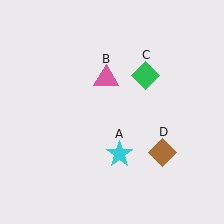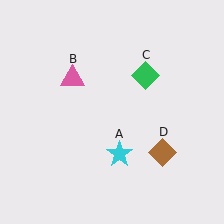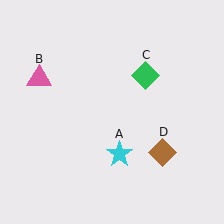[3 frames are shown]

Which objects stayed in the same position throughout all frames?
Cyan star (object A) and green diamond (object C) and brown diamond (object D) remained stationary.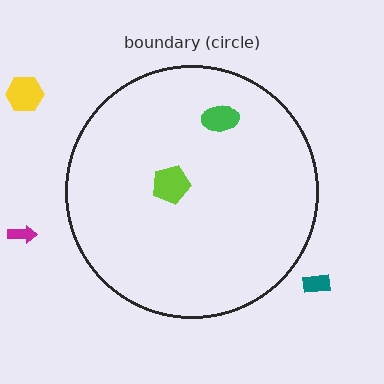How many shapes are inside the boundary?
2 inside, 3 outside.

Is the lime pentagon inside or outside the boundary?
Inside.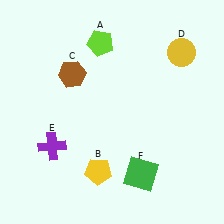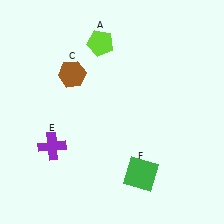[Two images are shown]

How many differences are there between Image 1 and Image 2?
There are 2 differences between the two images.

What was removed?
The yellow pentagon (B), the yellow circle (D) were removed in Image 2.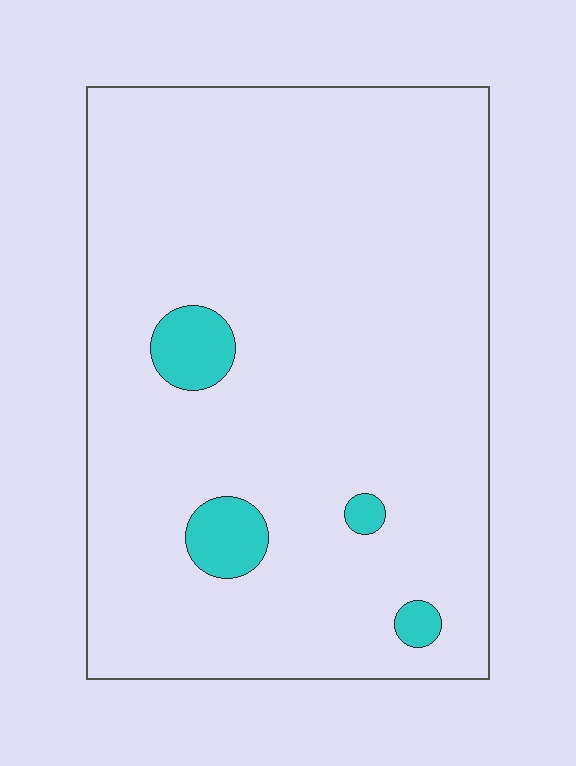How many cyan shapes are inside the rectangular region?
4.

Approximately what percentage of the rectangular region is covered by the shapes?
Approximately 5%.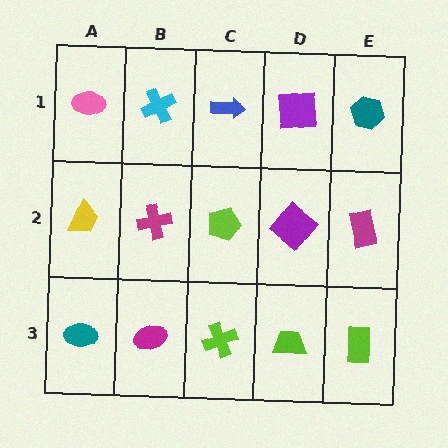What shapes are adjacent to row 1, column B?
A magenta cross (row 2, column B), a pink ellipse (row 1, column A), a blue arrow (row 1, column C).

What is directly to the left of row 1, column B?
A pink ellipse.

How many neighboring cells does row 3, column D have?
3.